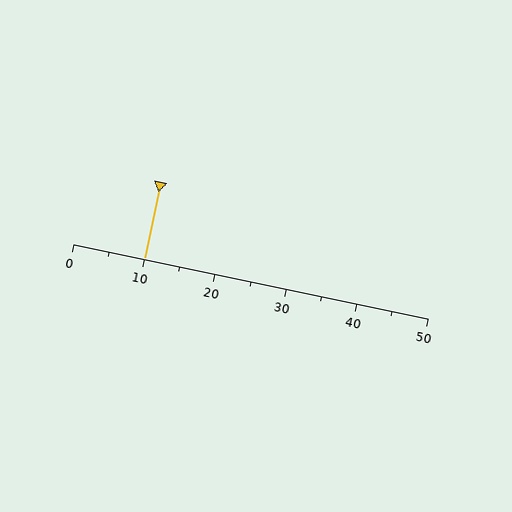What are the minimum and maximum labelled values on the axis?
The axis runs from 0 to 50.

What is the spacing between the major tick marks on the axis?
The major ticks are spaced 10 apart.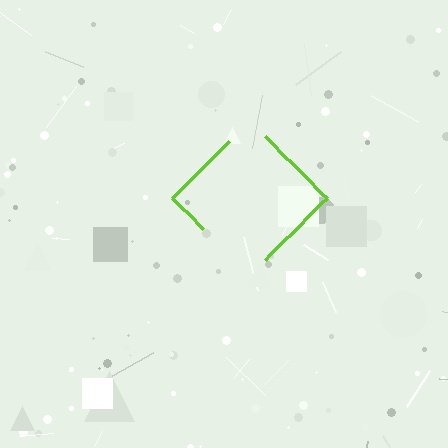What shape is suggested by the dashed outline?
The dashed outline suggests a diamond.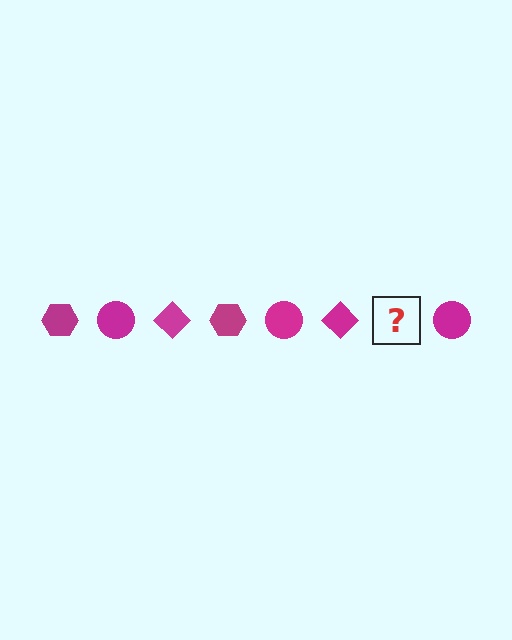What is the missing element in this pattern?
The missing element is a magenta hexagon.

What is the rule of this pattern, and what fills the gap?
The rule is that the pattern cycles through hexagon, circle, diamond shapes in magenta. The gap should be filled with a magenta hexagon.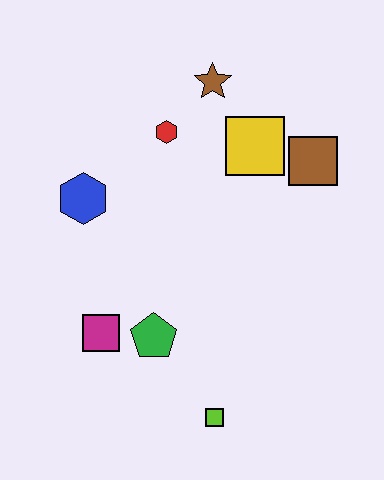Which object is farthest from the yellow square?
The lime square is farthest from the yellow square.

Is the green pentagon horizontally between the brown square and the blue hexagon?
Yes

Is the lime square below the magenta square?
Yes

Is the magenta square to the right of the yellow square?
No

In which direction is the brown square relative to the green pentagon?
The brown square is above the green pentagon.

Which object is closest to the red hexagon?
The brown star is closest to the red hexagon.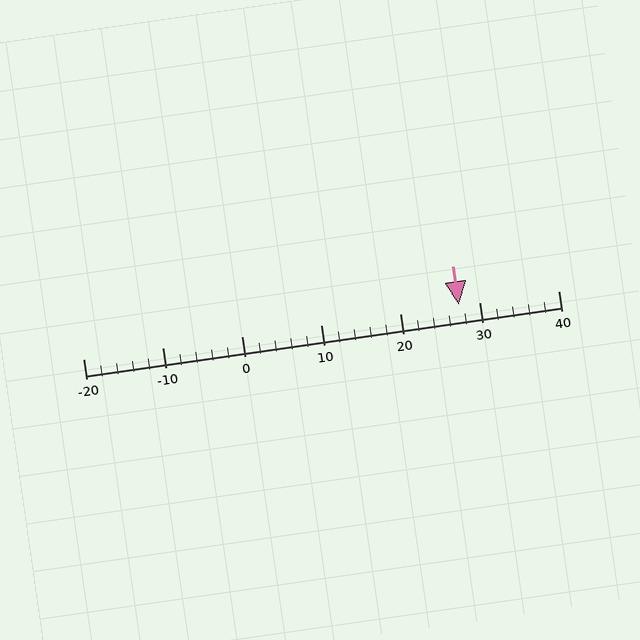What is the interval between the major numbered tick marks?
The major tick marks are spaced 10 units apart.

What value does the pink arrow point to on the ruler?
The pink arrow points to approximately 27.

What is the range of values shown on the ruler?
The ruler shows values from -20 to 40.